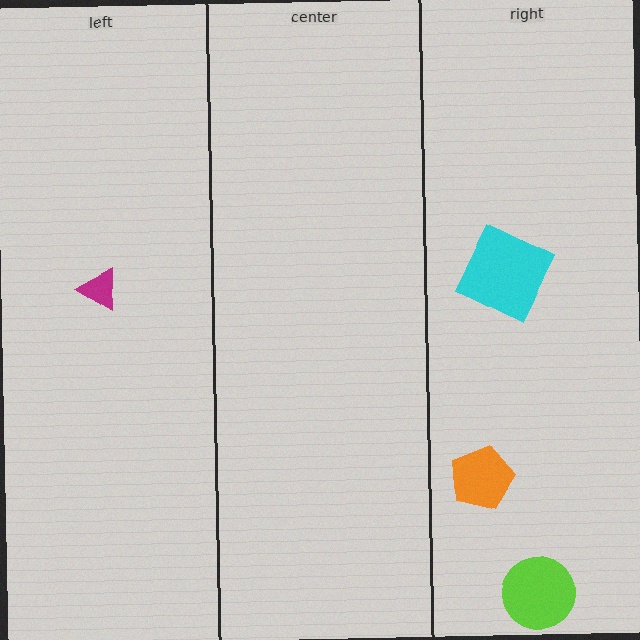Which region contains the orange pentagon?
The right region.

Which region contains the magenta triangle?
The left region.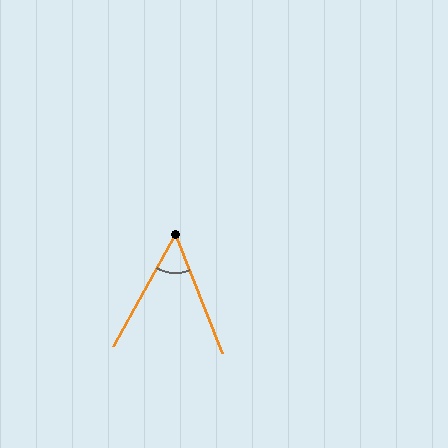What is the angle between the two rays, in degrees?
Approximately 51 degrees.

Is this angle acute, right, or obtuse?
It is acute.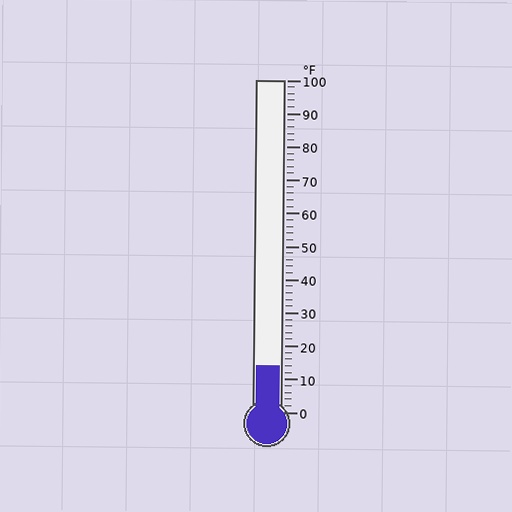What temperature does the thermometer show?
The thermometer shows approximately 14°F.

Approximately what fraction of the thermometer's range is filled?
The thermometer is filled to approximately 15% of its range.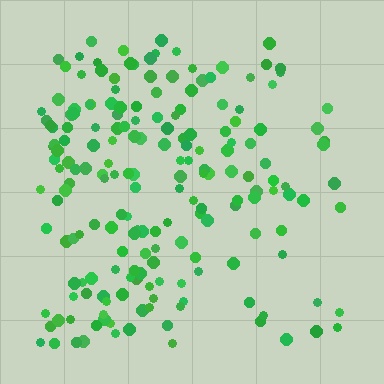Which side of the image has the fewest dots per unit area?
The right.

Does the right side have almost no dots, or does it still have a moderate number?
Still a moderate number, just noticeably fewer than the left.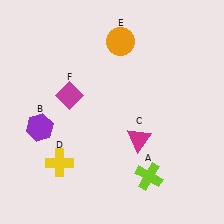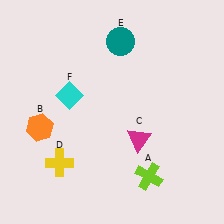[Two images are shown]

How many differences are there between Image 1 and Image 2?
There are 3 differences between the two images.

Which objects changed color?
B changed from purple to orange. E changed from orange to teal. F changed from magenta to cyan.